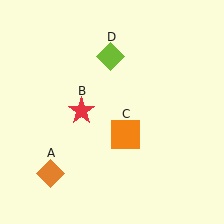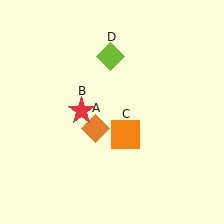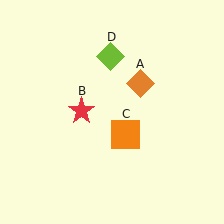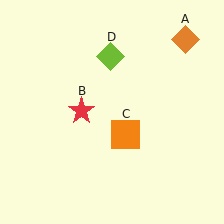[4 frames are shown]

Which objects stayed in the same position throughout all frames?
Red star (object B) and orange square (object C) and lime diamond (object D) remained stationary.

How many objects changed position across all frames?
1 object changed position: orange diamond (object A).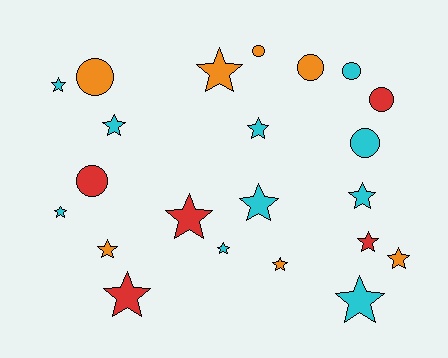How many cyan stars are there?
There are 8 cyan stars.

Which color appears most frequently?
Cyan, with 10 objects.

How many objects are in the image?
There are 22 objects.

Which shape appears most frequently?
Star, with 15 objects.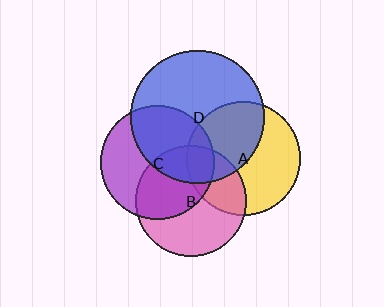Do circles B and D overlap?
Yes.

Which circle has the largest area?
Circle D (blue).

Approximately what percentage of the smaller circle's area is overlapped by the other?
Approximately 25%.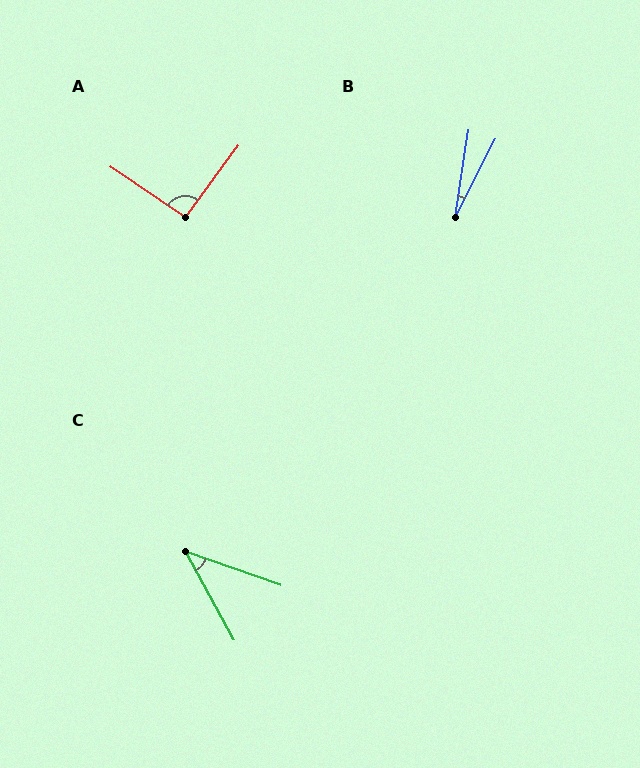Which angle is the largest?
A, at approximately 93 degrees.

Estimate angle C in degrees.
Approximately 42 degrees.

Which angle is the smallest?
B, at approximately 18 degrees.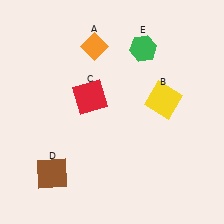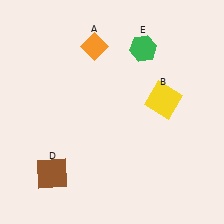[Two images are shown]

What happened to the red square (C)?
The red square (C) was removed in Image 2. It was in the top-left area of Image 1.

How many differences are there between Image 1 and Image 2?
There is 1 difference between the two images.